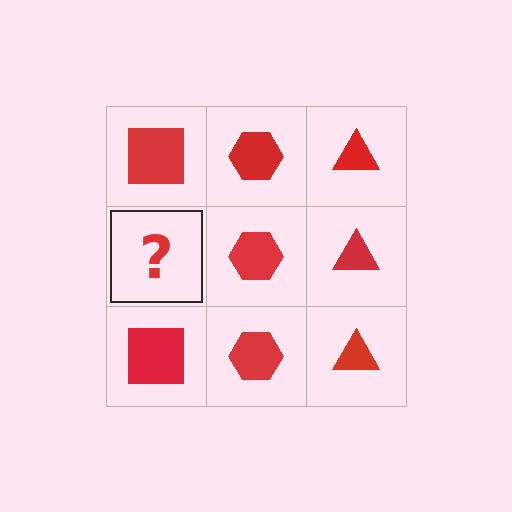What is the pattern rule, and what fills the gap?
The rule is that each column has a consistent shape. The gap should be filled with a red square.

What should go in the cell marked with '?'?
The missing cell should contain a red square.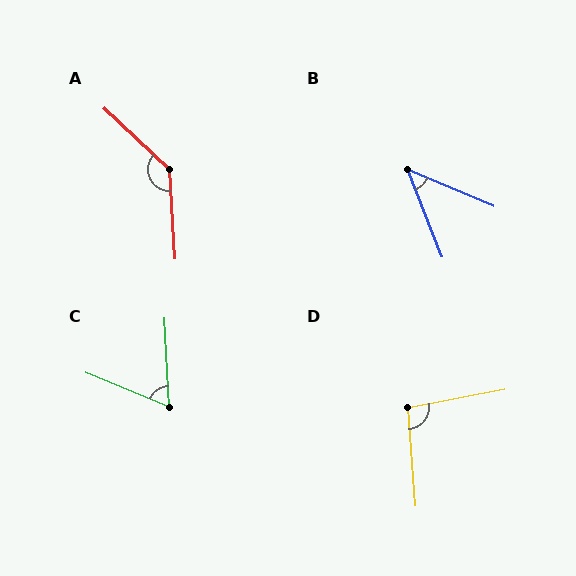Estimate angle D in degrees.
Approximately 96 degrees.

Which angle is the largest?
A, at approximately 137 degrees.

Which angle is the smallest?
B, at approximately 46 degrees.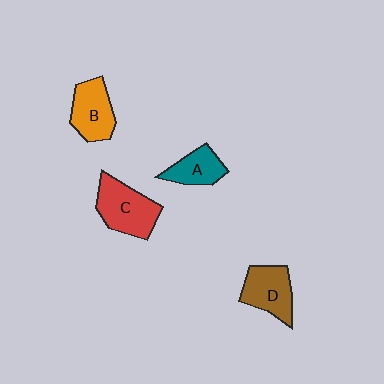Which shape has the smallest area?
Shape A (teal).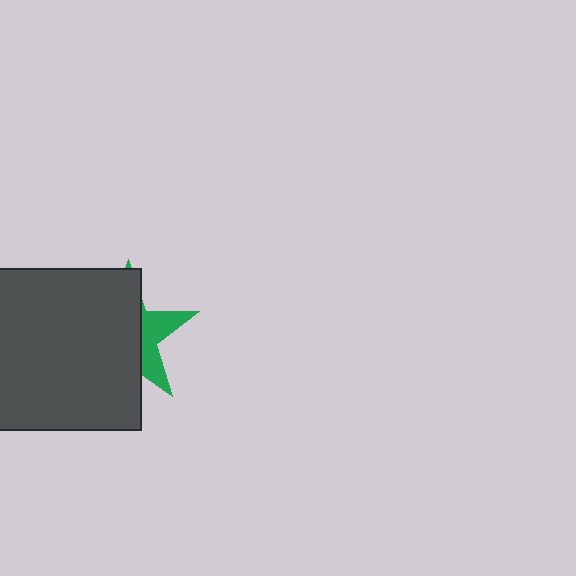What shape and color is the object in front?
The object in front is a dark gray square.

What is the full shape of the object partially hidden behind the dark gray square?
The partially hidden object is a green star.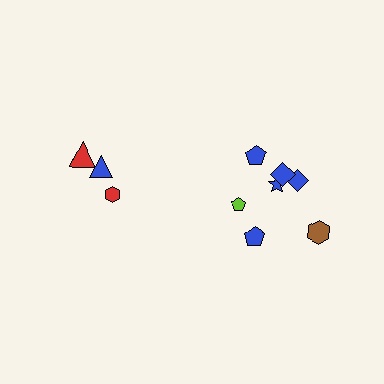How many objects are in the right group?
There are 7 objects.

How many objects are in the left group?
There are 3 objects.